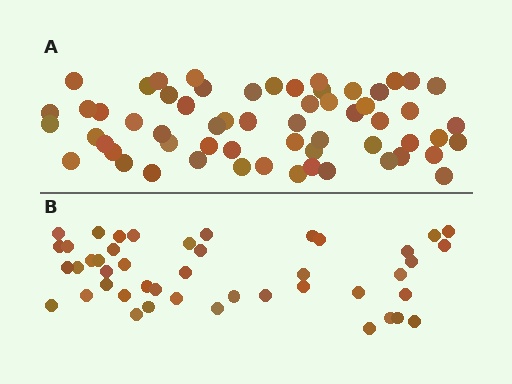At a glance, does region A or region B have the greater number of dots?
Region A (the top region) has more dots.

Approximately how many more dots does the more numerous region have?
Region A has approximately 15 more dots than region B.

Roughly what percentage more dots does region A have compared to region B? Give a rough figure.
About 35% more.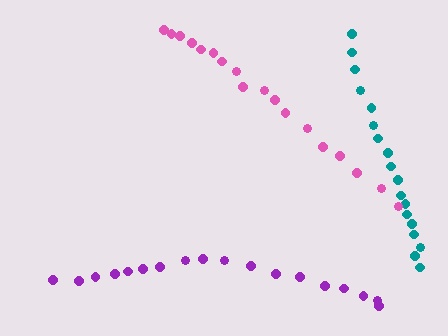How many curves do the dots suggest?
There are 3 distinct paths.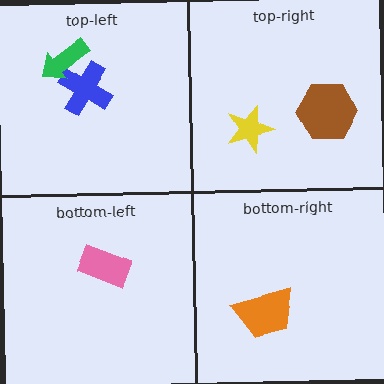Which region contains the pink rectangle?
The bottom-left region.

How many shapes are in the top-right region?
2.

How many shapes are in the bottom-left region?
1.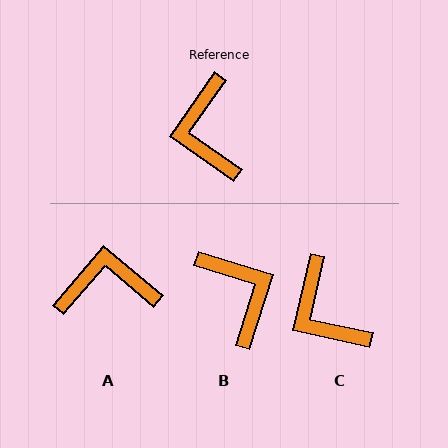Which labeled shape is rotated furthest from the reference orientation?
B, about 162 degrees away.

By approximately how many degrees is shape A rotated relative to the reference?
Approximately 95 degrees clockwise.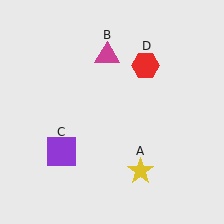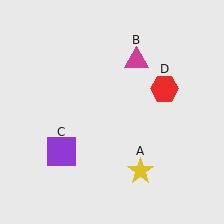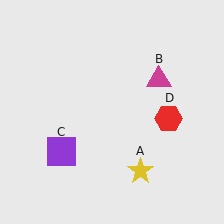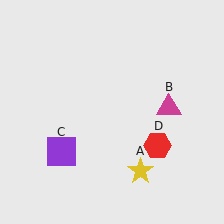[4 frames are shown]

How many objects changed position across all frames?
2 objects changed position: magenta triangle (object B), red hexagon (object D).